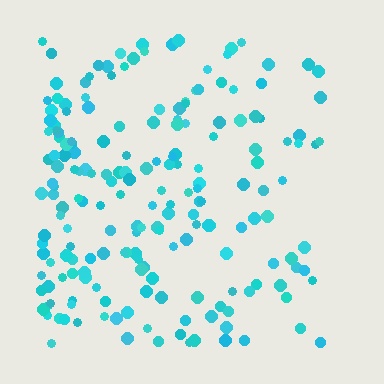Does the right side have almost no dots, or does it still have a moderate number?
Still a moderate number, just noticeably fewer than the left.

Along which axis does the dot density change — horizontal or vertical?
Horizontal.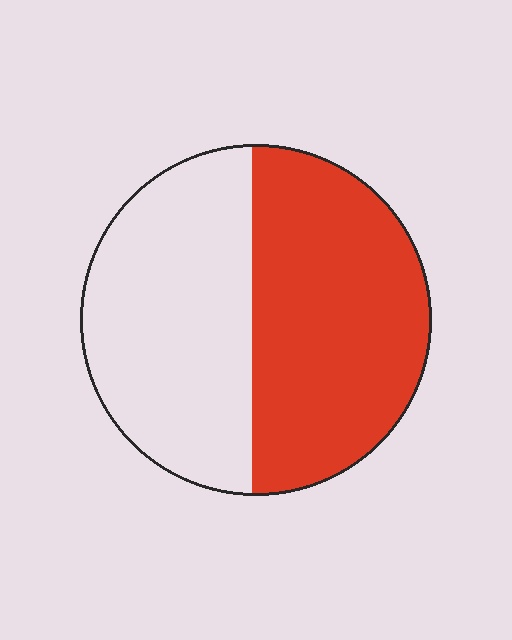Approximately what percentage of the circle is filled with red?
Approximately 50%.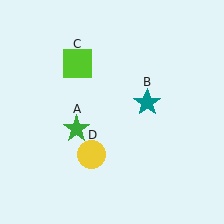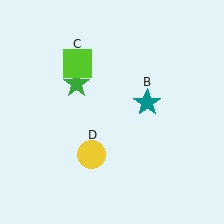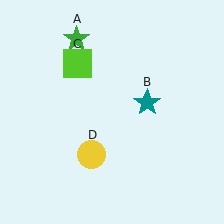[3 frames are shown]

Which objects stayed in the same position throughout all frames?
Teal star (object B) and lime square (object C) and yellow circle (object D) remained stationary.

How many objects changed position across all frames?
1 object changed position: green star (object A).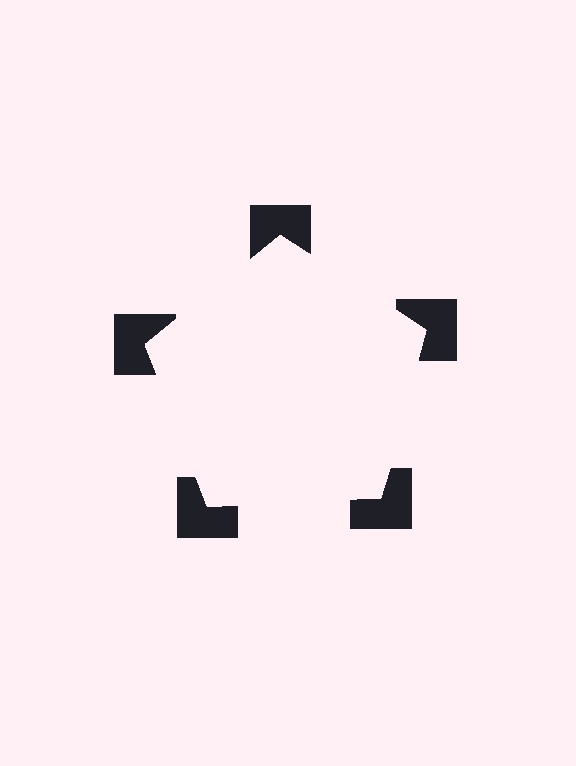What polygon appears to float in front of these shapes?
An illusory pentagon — its edges are inferred from the aligned wedge cuts in the notched squares, not physically drawn.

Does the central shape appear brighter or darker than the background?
It typically appears slightly brighter than the background, even though no actual brightness change is drawn.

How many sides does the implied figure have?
5 sides.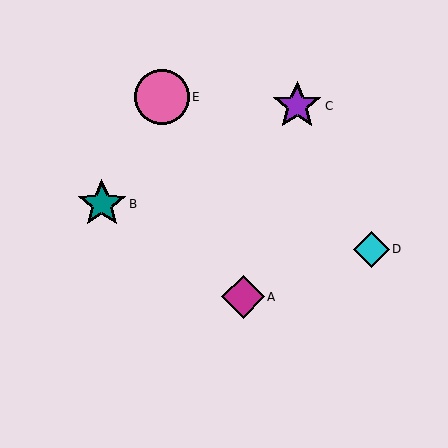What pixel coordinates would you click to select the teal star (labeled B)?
Click at (102, 204) to select the teal star B.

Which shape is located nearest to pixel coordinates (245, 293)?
The magenta diamond (labeled A) at (243, 297) is nearest to that location.